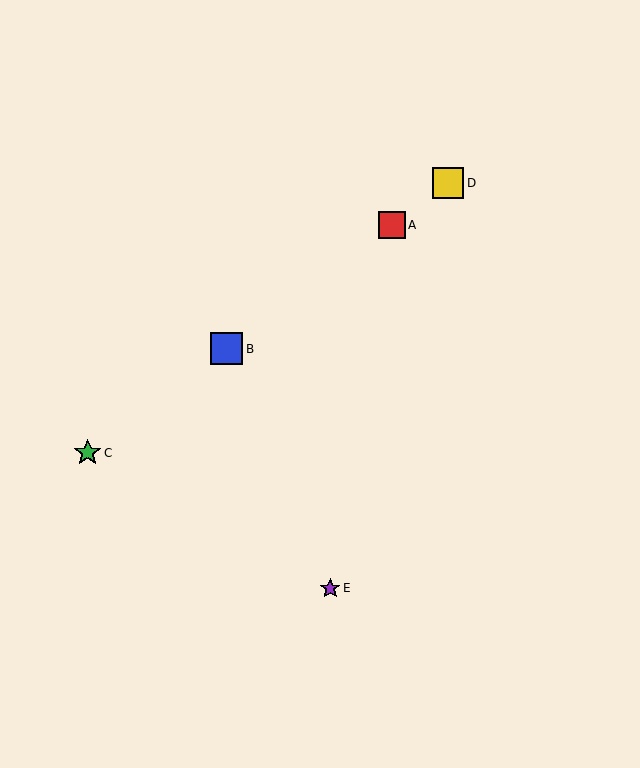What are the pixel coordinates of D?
Object D is at (448, 183).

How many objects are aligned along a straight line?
4 objects (A, B, C, D) are aligned along a straight line.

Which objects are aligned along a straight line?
Objects A, B, C, D are aligned along a straight line.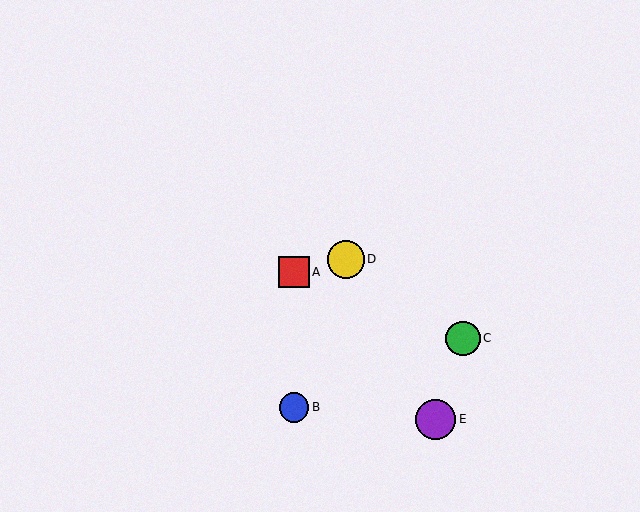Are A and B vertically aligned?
Yes, both are at x≈294.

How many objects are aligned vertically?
2 objects (A, B) are aligned vertically.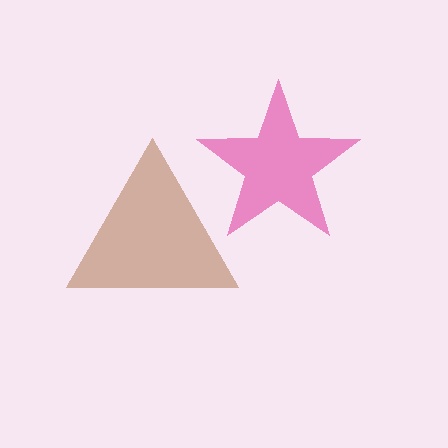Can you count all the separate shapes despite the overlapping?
Yes, there are 2 separate shapes.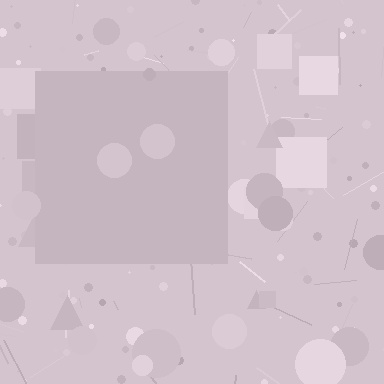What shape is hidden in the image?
A square is hidden in the image.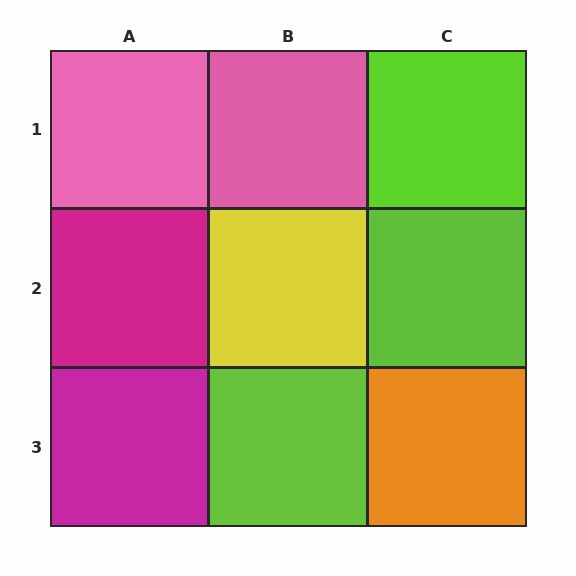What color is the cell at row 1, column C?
Lime.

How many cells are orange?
1 cell is orange.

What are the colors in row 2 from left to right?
Magenta, yellow, lime.